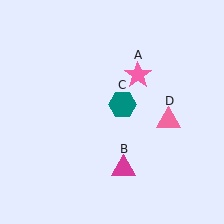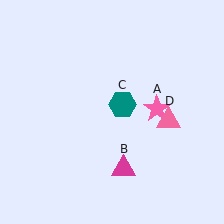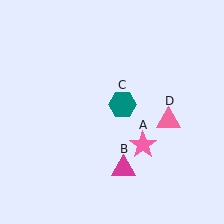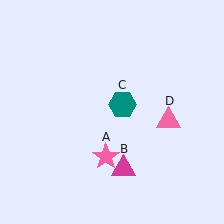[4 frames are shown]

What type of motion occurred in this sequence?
The pink star (object A) rotated clockwise around the center of the scene.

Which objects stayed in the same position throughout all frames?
Magenta triangle (object B) and teal hexagon (object C) and pink triangle (object D) remained stationary.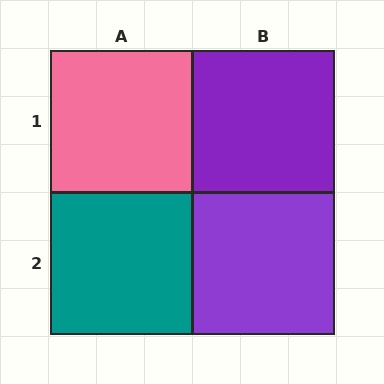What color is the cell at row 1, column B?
Purple.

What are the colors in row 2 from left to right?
Teal, purple.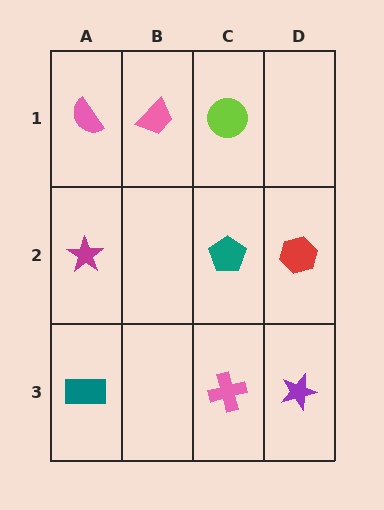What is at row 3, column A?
A teal rectangle.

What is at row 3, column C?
A pink cross.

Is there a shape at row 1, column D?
No, that cell is empty.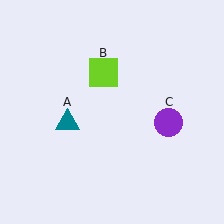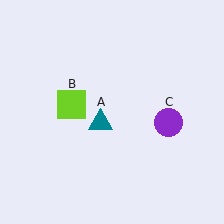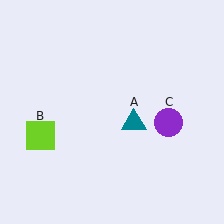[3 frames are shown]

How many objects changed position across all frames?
2 objects changed position: teal triangle (object A), lime square (object B).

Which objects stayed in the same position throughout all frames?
Purple circle (object C) remained stationary.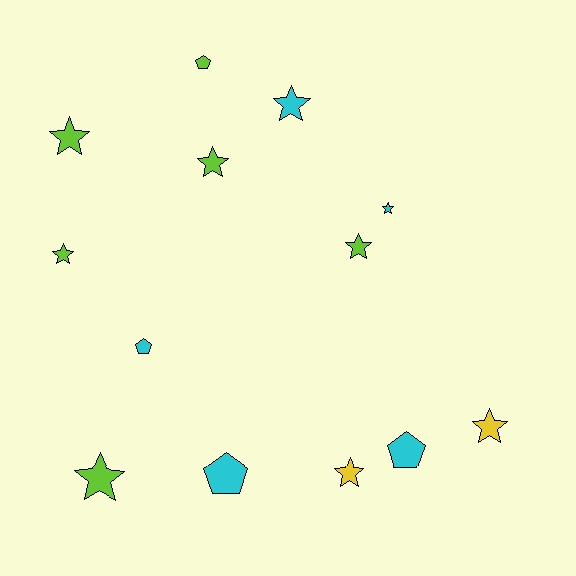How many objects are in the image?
There are 13 objects.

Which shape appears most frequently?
Star, with 9 objects.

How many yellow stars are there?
There are 2 yellow stars.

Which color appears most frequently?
Lime, with 6 objects.